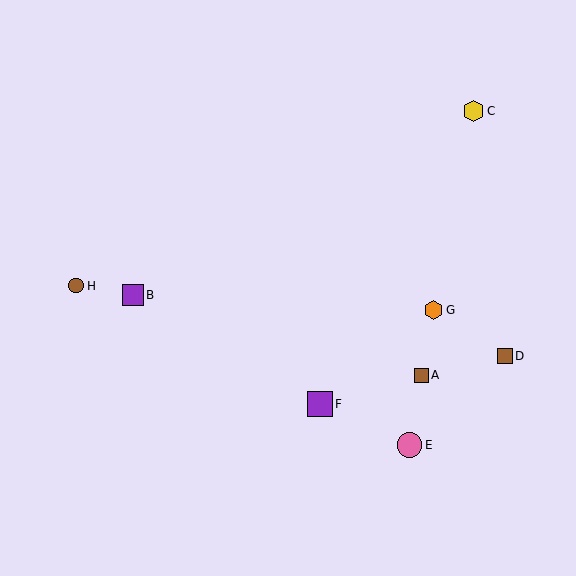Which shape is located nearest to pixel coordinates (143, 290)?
The purple square (labeled B) at (133, 295) is nearest to that location.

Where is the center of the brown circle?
The center of the brown circle is at (76, 286).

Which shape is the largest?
The purple square (labeled F) is the largest.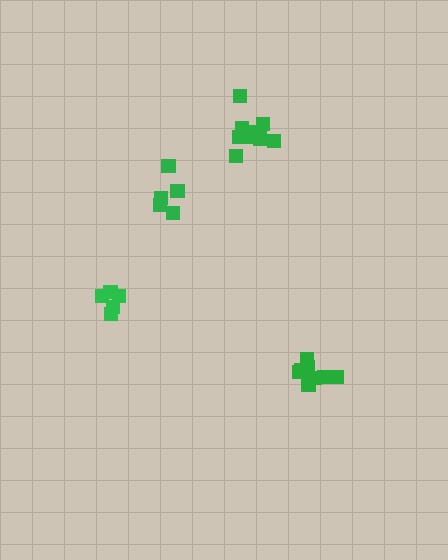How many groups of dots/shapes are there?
There are 4 groups.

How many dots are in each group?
Group 1: 10 dots, Group 2: 5 dots, Group 3: 5 dots, Group 4: 8 dots (28 total).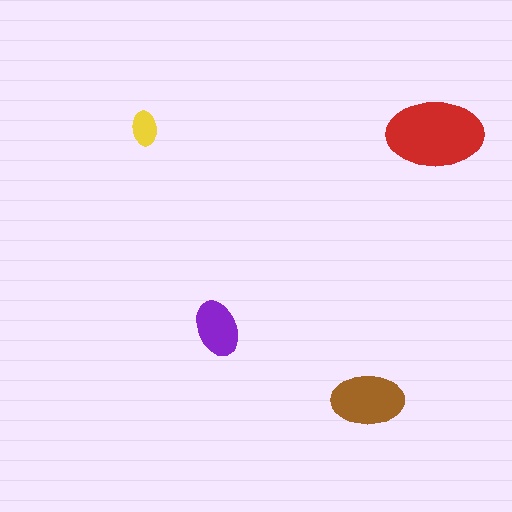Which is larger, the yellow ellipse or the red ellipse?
The red one.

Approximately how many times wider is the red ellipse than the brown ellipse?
About 1.5 times wider.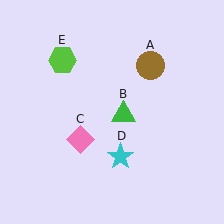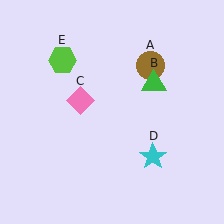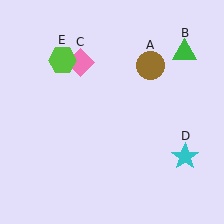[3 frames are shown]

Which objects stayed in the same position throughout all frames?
Brown circle (object A) and lime hexagon (object E) remained stationary.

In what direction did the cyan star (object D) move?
The cyan star (object D) moved right.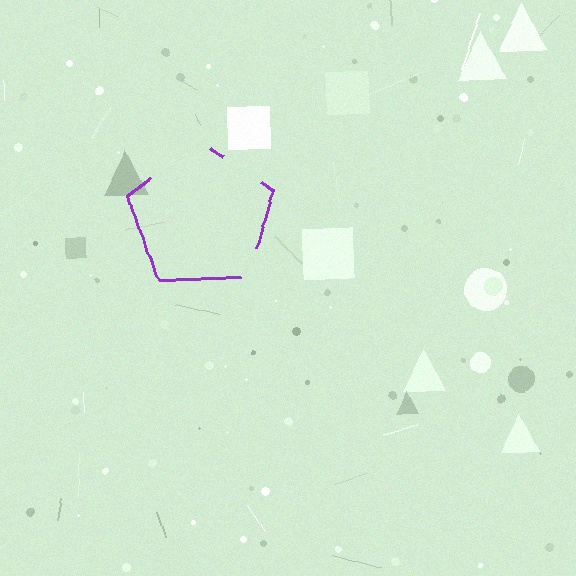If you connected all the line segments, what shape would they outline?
They would outline a pentagon.